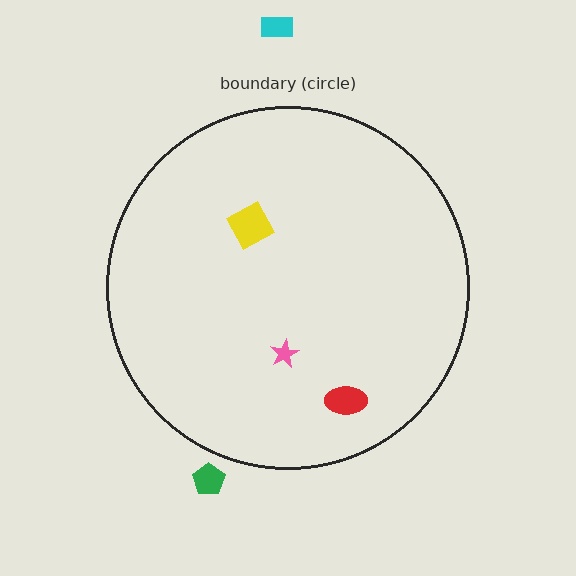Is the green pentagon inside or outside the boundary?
Outside.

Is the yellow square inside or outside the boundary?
Inside.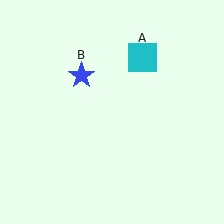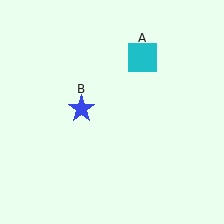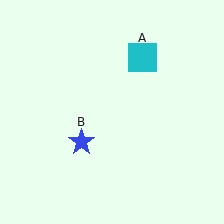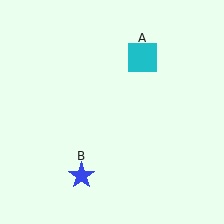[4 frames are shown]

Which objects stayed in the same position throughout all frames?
Cyan square (object A) remained stationary.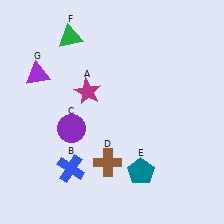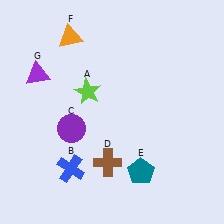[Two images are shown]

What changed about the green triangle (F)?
In Image 1, F is green. In Image 2, it changed to orange.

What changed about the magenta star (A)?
In Image 1, A is magenta. In Image 2, it changed to lime.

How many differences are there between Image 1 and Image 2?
There are 2 differences between the two images.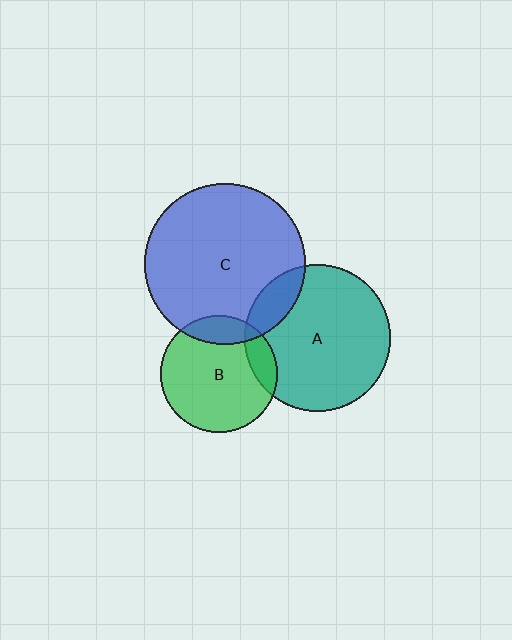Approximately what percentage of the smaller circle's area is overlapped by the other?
Approximately 15%.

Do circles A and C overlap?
Yes.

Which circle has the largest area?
Circle C (blue).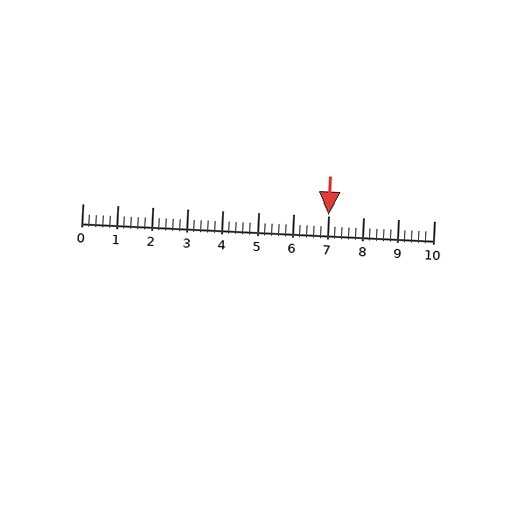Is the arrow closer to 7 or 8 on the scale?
The arrow is closer to 7.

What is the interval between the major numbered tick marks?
The major tick marks are spaced 1 units apart.